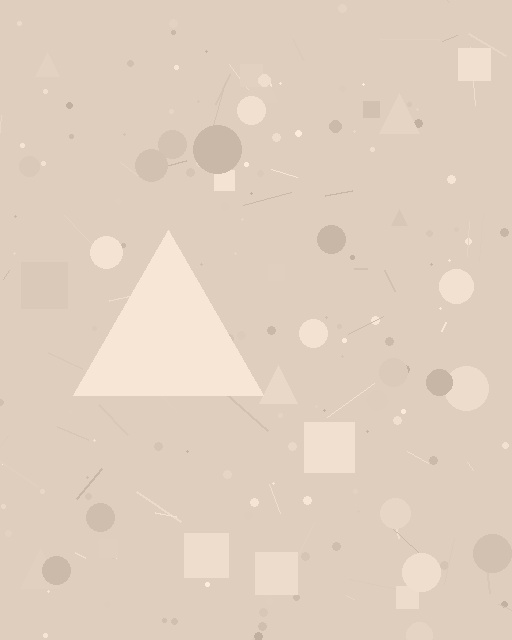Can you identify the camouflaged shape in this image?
The camouflaged shape is a triangle.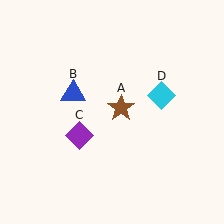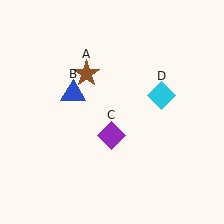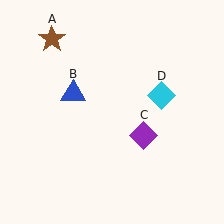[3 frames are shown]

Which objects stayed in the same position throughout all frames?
Blue triangle (object B) and cyan diamond (object D) remained stationary.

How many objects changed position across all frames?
2 objects changed position: brown star (object A), purple diamond (object C).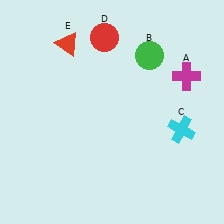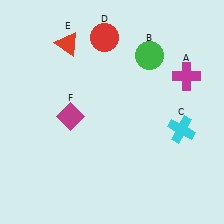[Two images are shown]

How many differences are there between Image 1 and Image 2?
There is 1 difference between the two images.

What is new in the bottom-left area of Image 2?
A magenta diamond (F) was added in the bottom-left area of Image 2.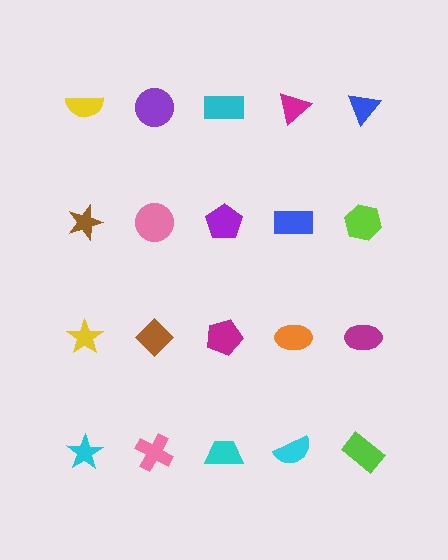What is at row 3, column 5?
A magenta ellipse.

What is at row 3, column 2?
A brown diamond.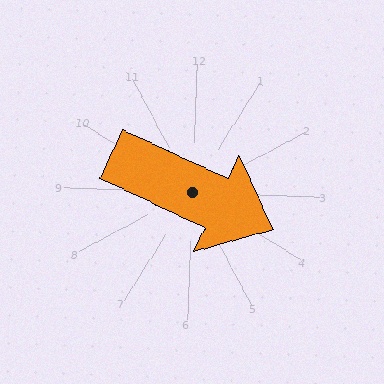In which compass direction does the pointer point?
Southeast.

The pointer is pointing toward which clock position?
Roughly 4 o'clock.